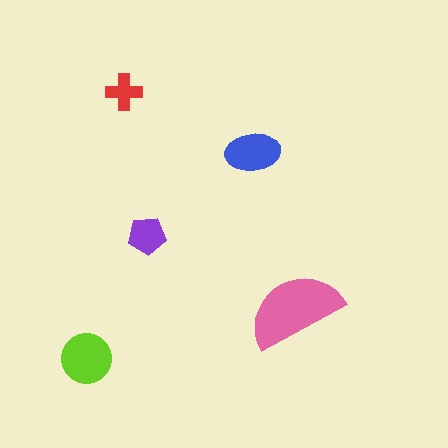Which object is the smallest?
The red cross.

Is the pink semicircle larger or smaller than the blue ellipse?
Larger.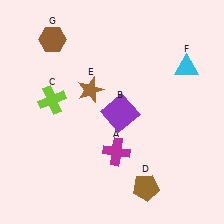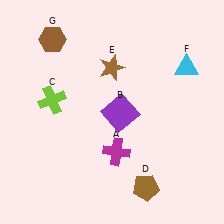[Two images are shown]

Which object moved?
The brown star (E) moved up.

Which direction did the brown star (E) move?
The brown star (E) moved up.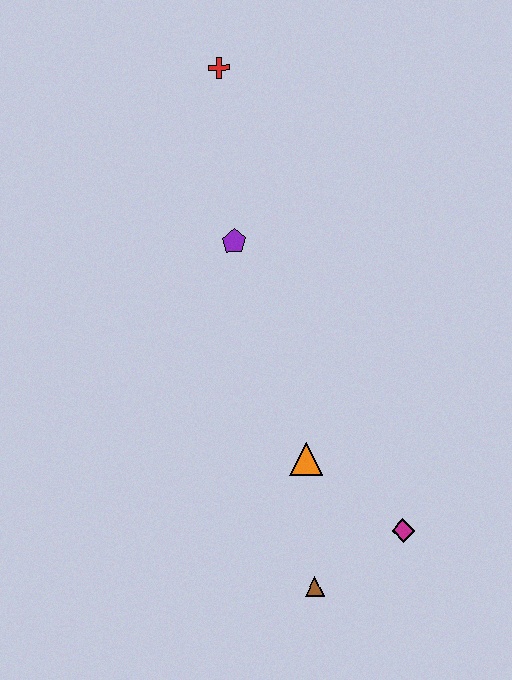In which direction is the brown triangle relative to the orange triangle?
The brown triangle is below the orange triangle.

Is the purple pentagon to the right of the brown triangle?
No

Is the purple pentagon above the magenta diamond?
Yes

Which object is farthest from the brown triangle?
The red cross is farthest from the brown triangle.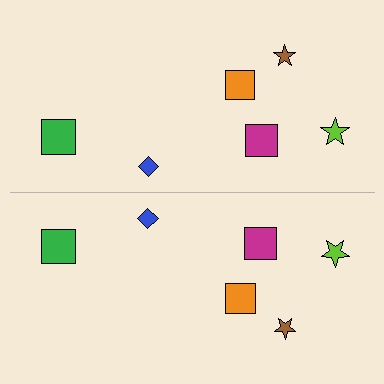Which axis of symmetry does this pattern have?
The pattern has a horizontal axis of symmetry running through the center of the image.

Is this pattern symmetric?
Yes, this pattern has bilateral (reflection) symmetry.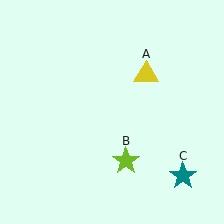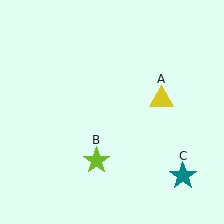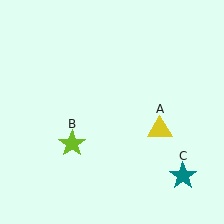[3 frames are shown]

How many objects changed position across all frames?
2 objects changed position: yellow triangle (object A), lime star (object B).